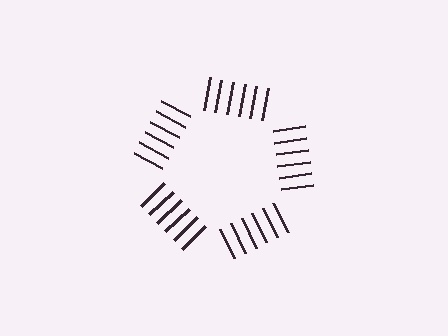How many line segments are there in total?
30 — 6 along each of the 5 edges.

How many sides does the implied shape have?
5 sides — the line-ends trace a pentagon.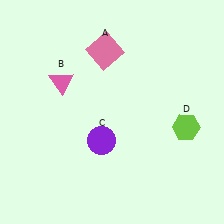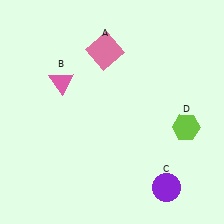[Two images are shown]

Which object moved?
The purple circle (C) moved right.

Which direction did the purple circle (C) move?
The purple circle (C) moved right.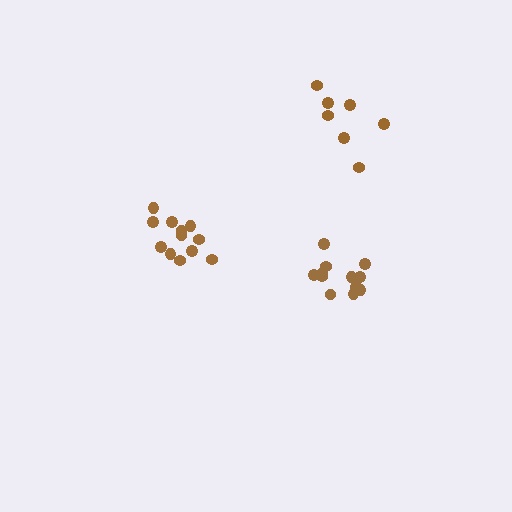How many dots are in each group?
Group 1: 7 dots, Group 2: 13 dots, Group 3: 12 dots (32 total).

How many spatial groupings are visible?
There are 3 spatial groupings.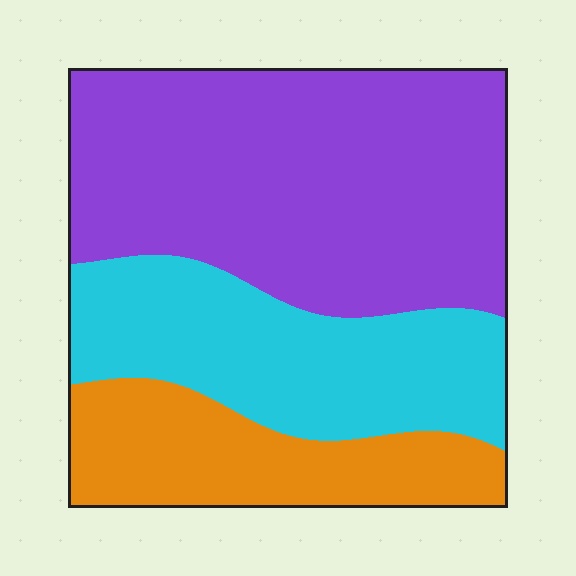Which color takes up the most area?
Purple, at roughly 50%.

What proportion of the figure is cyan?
Cyan covers around 30% of the figure.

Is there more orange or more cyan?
Cyan.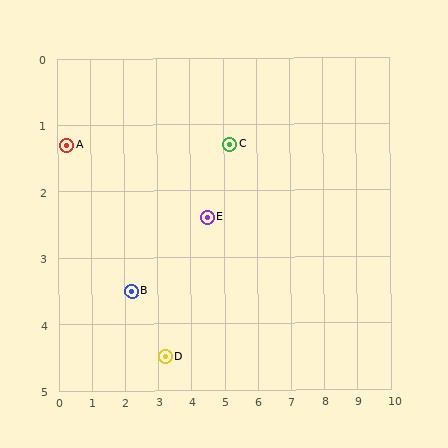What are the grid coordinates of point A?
Point A is at approximately (0.3, 1.3).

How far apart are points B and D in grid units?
Points B and D are about 1.4 grid units apart.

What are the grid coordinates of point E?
Point E is at approximately (4.5, 2.4).